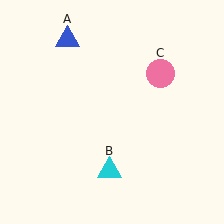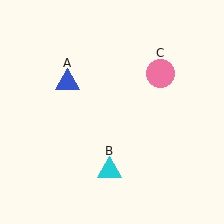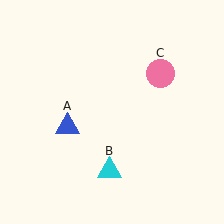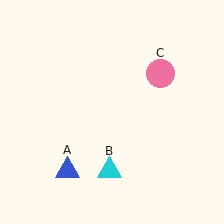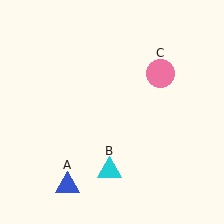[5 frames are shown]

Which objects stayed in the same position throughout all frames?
Cyan triangle (object B) and pink circle (object C) remained stationary.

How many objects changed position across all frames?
1 object changed position: blue triangle (object A).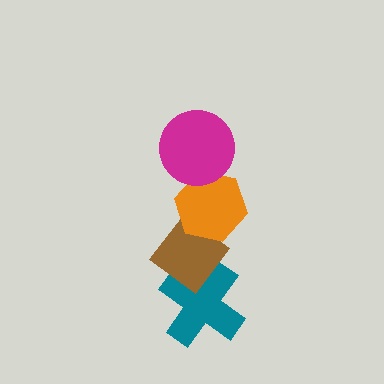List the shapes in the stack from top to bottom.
From top to bottom: the magenta circle, the orange hexagon, the brown diamond, the teal cross.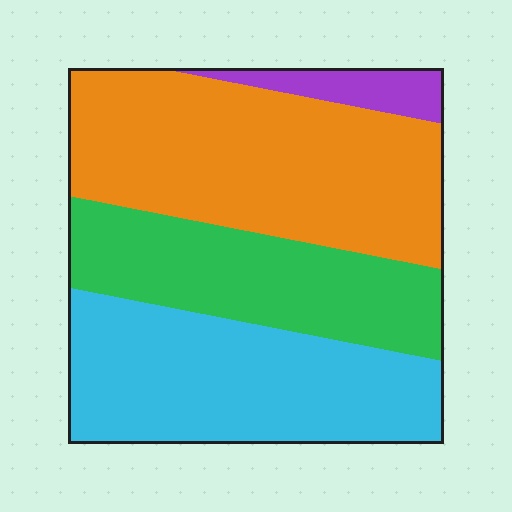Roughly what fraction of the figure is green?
Green takes up about one quarter (1/4) of the figure.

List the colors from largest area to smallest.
From largest to smallest: orange, cyan, green, purple.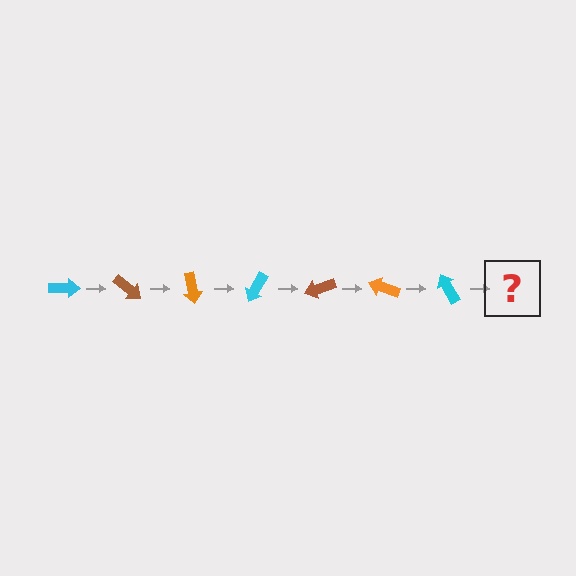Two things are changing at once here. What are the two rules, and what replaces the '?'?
The two rules are that it rotates 40 degrees each step and the color cycles through cyan, brown, and orange. The '?' should be a brown arrow, rotated 280 degrees from the start.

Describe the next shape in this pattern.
It should be a brown arrow, rotated 280 degrees from the start.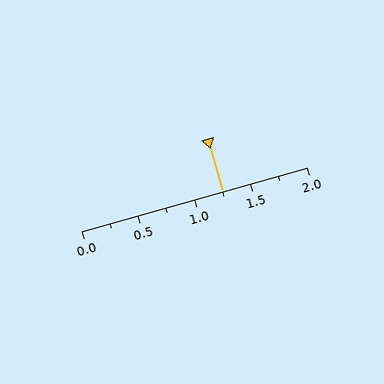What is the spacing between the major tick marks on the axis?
The major ticks are spaced 0.5 apart.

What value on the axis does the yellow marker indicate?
The marker indicates approximately 1.25.